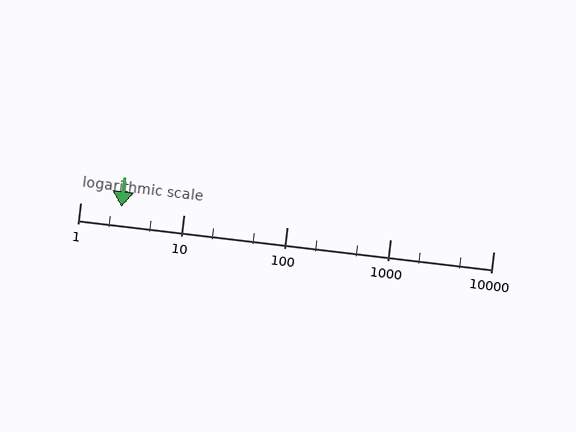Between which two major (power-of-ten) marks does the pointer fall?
The pointer is between 1 and 10.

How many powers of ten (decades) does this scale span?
The scale spans 4 decades, from 1 to 10000.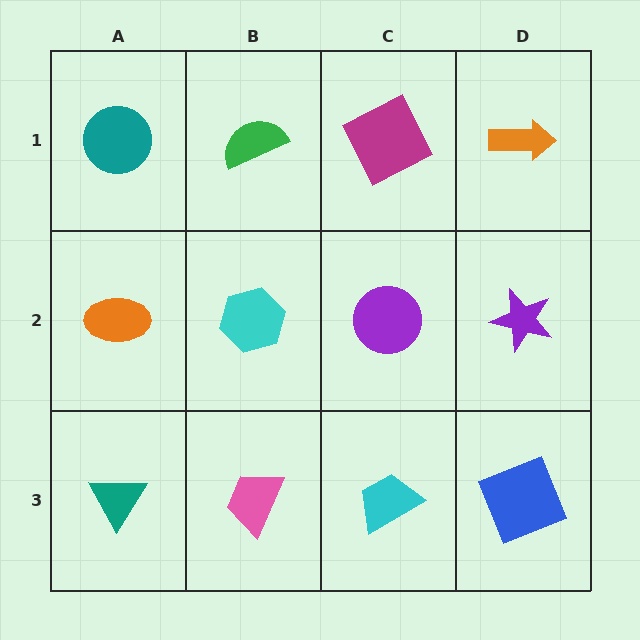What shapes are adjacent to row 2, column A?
A teal circle (row 1, column A), a teal triangle (row 3, column A), a cyan hexagon (row 2, column B).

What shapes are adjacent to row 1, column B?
A cyan hexagon (row 2, column B), a teal circle (row 1, column A), a magenta square (row 1, column C).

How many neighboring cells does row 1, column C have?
3.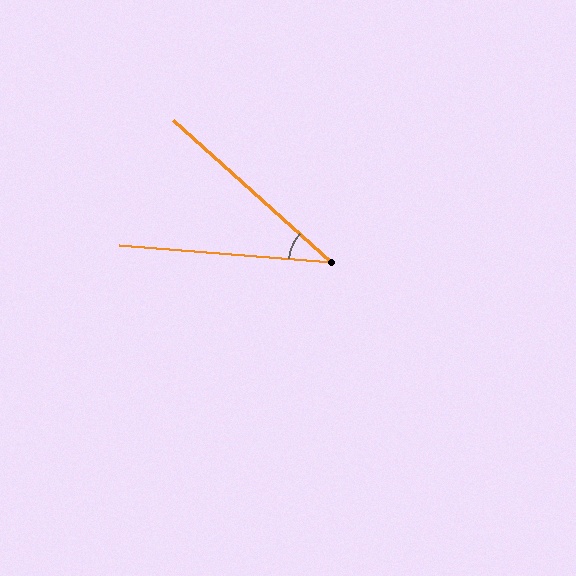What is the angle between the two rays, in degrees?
Approximately 38 degrees.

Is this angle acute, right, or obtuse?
It is acute.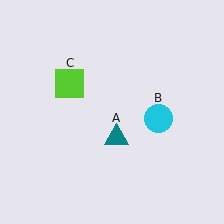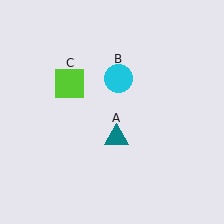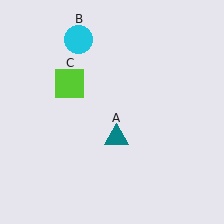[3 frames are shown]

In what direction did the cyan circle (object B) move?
The cyan circle (object B) moved up and to the left.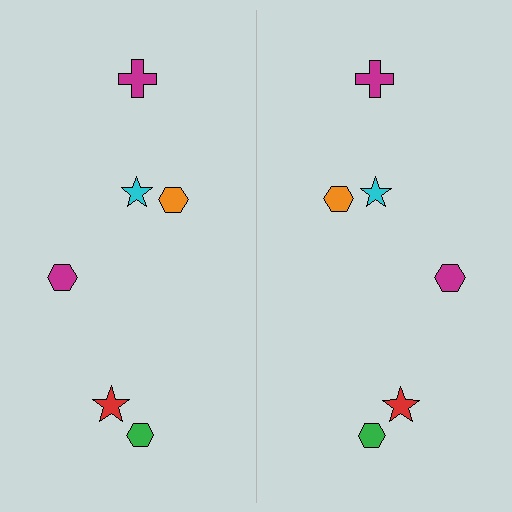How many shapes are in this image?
There are 12 shapes in this image.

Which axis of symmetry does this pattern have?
The pattern has a vertical axis of symmetry running through the center of the image.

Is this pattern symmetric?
Yes, this pattern has bilateral (reflection) symmetry.